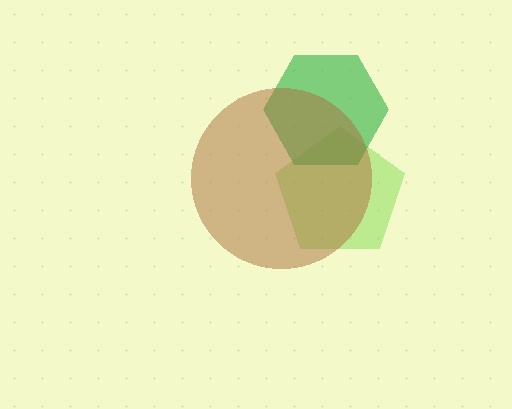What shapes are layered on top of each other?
The layered shapes are: a lime pentagon, a green hexagon, a brown circle.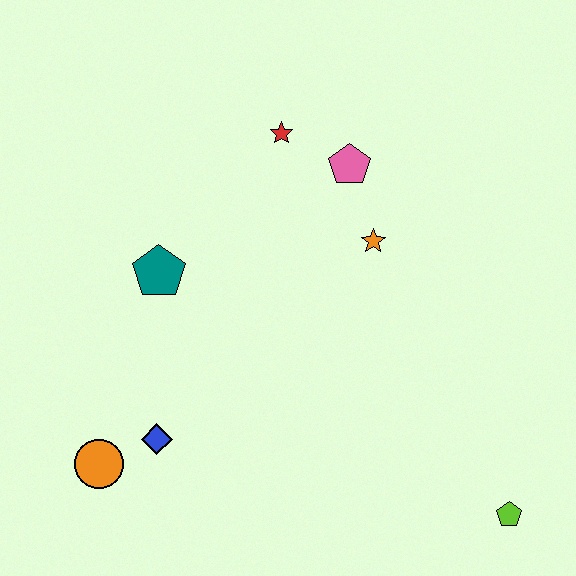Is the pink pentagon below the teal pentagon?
No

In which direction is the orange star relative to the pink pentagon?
The orange star is below the pink pentagon.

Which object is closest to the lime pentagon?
The orange star is closest to the lime pentagon.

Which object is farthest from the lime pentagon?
The red star is farthest from the lime pentagon.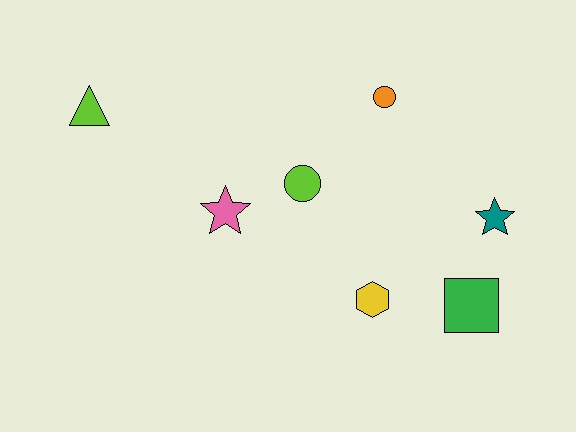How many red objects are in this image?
There are no red objects.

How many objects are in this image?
There are 7 objects.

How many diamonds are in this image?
There are no diamonds.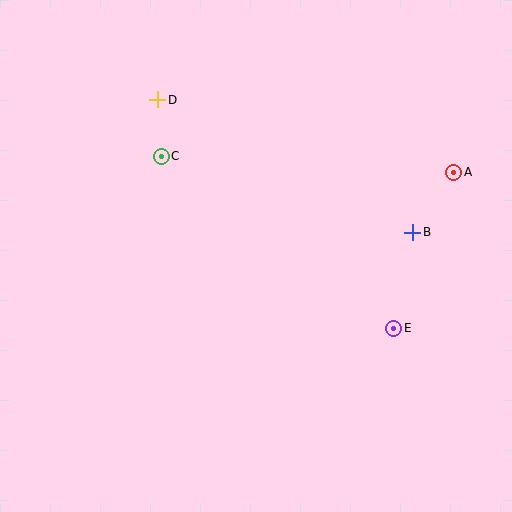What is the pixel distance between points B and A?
The distance between B and A is 73 pixels.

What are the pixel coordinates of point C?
Point C is at (161, 156).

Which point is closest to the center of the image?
Point C at (161, 156) is closest to the center.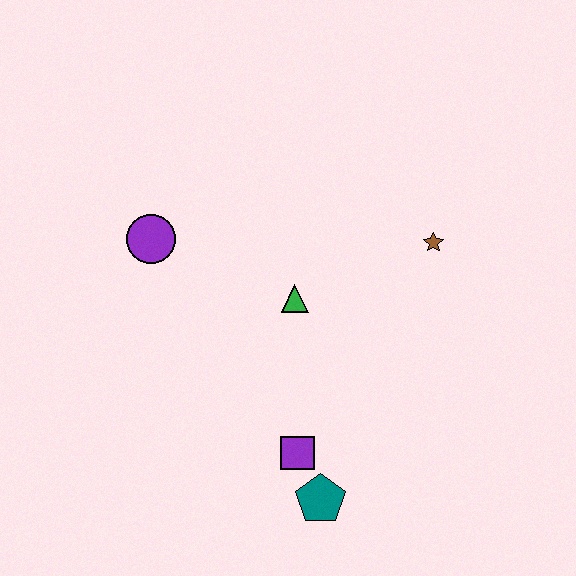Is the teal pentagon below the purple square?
Yes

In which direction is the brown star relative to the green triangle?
The brown star is to the right of the green triangle.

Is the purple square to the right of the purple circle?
Yes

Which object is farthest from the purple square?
The purple circle is farthest from the purple square.